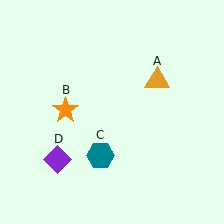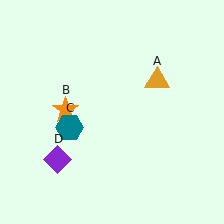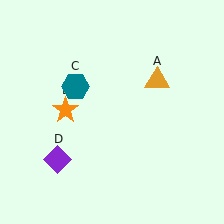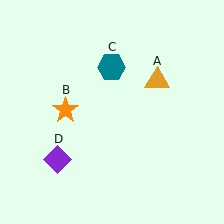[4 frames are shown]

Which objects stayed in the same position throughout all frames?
Orange triangle (object A) and orange star (object B) and purple diamond (object D) remained stationary.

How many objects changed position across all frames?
1 object changed position: teal hexagon (object C).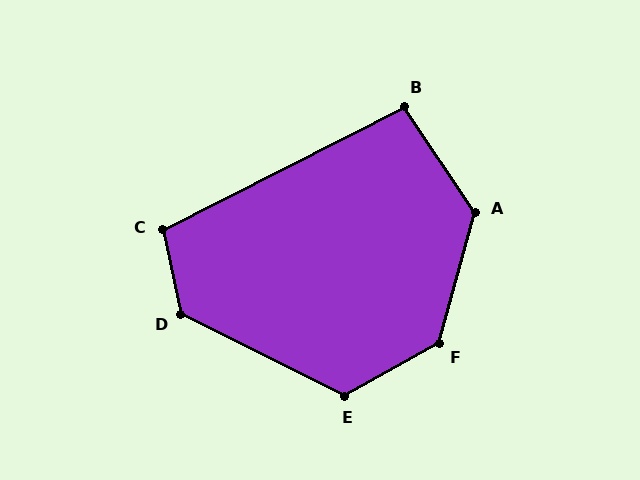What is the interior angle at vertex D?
Approximately 129 degrees (obtuse).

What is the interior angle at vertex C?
Approximately 105 degrees (obtuse).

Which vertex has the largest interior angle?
F, at approximately 134 degrees.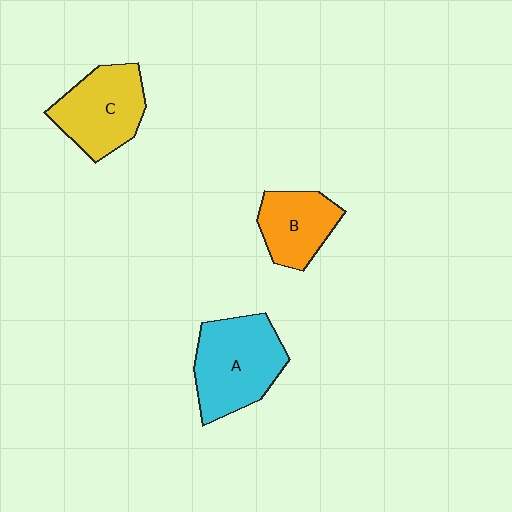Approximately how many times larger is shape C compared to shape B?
Approximately 1.3 times.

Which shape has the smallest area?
Shape B (orange).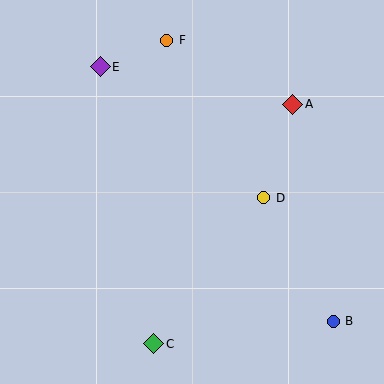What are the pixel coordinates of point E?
Point E is at (100, 67).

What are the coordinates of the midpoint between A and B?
The midpoint between A and B is at (313, 213).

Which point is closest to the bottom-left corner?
Point C is closest to the bottom-left corner.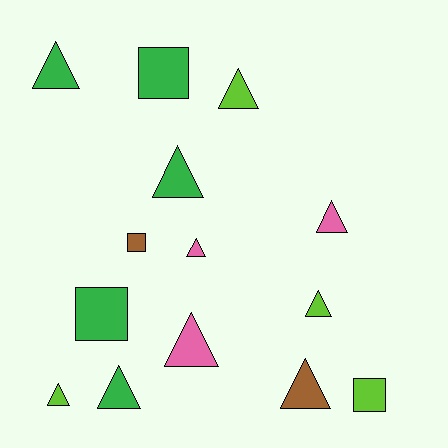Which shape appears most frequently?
Triangle, with 10 objects.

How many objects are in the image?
There are 14 objects.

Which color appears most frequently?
Green, with 5 objects.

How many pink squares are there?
There are no pink squares.